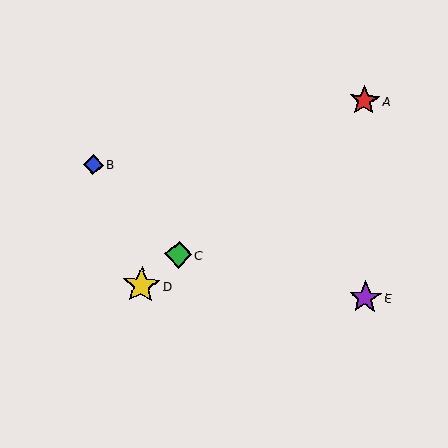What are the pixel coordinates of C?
Object C is at (178, 255).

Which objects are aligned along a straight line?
Objects A, C, D are aligned along a straight line.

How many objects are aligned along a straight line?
3 objects (A, C, D) are aligned along a straight line.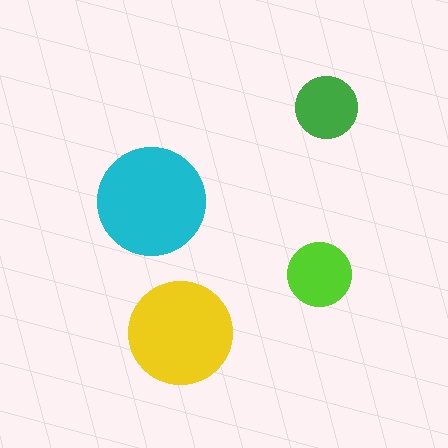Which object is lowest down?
The yellow circle is bottommost.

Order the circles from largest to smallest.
the cyan one, the yellow one, the lime one, the green one.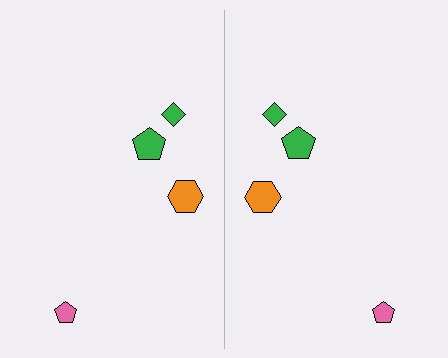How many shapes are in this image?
There are 8 shapes in this image.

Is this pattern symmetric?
Yes, this pattern has bilateral (reflection) symmetry.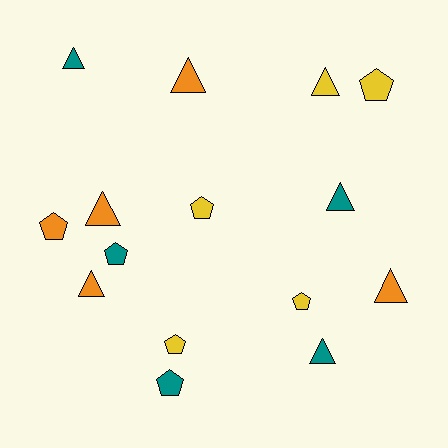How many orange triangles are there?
There are 4 orange triangles.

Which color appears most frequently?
Orange, with 5 objects.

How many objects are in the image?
There are 15 objects.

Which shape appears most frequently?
Triangle, with 8 objects.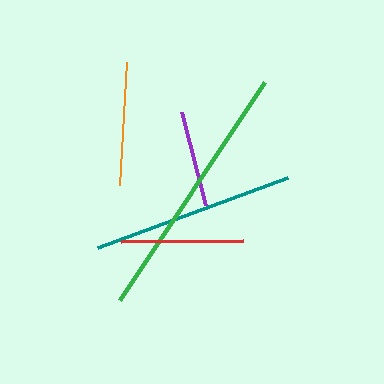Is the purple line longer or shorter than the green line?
The green line is longer than the purple line.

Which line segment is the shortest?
The purple line is the shortest at approximately 96 pixels.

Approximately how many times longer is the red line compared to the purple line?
The red line is approximately 1.3 times the length of the purple line.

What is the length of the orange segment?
The orange segment is approximately 124 pixels long.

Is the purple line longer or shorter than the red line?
The red line is longer than the purple line.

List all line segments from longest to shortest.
From longest to shortest: green, teal, orange, red, purple.